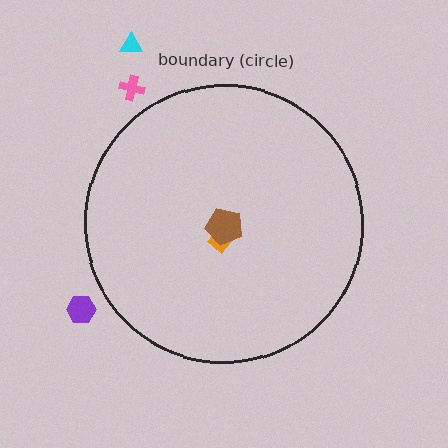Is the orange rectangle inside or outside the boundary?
Inside.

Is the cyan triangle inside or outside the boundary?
Outside.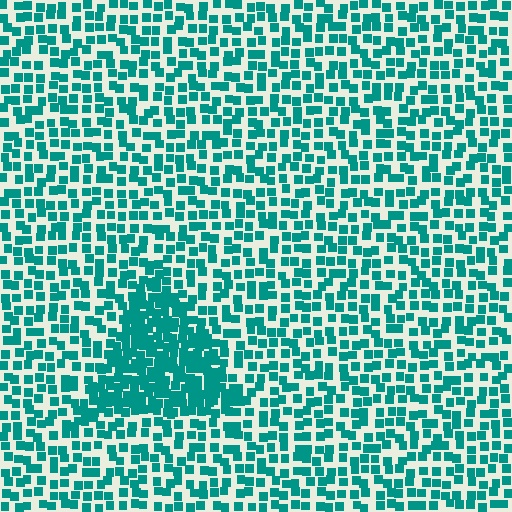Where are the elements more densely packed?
The elements are more densely packed inside the triangle boundary.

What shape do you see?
I see a triangle.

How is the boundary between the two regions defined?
The boundary is defined by a change in element density (approximately 2.0x ratio). All elements are the same color, size, and shape.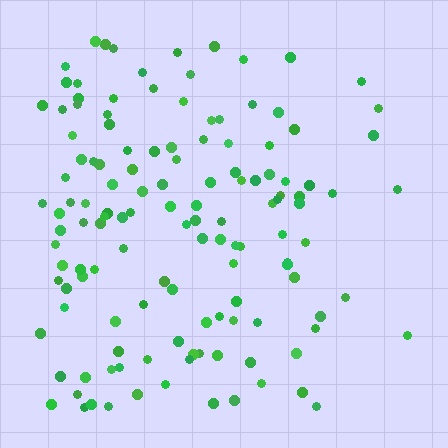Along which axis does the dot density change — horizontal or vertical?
Horizontal.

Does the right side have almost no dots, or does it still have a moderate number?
Still a moderate number, just noticeably fewer than the left.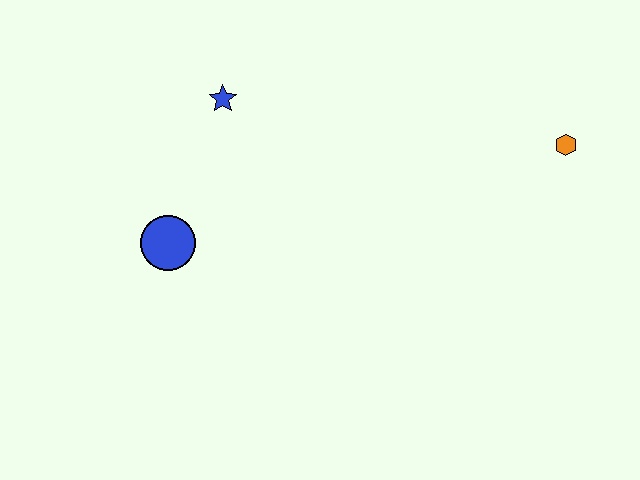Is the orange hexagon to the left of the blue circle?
No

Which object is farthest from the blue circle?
The orange hexagon is farthest from the blue circle.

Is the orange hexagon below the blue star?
Yes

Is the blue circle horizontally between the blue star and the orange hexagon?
No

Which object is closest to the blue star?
The blue circle is closest to the blue star.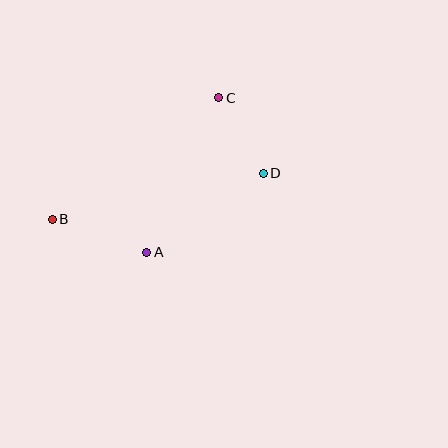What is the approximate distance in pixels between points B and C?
The distance between B and C is approximately 206 pixels.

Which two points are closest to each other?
Points C and D are closest to each other.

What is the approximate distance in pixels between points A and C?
The distance between A and C is approximately 170 pixels.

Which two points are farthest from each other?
Points B and D are farthest from each other.